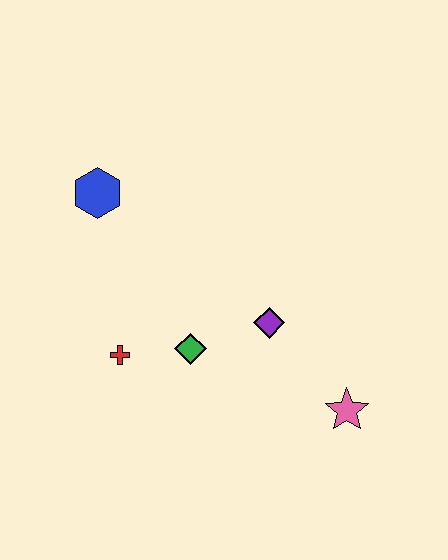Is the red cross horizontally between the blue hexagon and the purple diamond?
Yes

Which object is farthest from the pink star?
The blue hexagon is farthest from the pink star.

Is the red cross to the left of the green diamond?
Yes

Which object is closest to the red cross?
The green diamond is closest to the red cross.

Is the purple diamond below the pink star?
No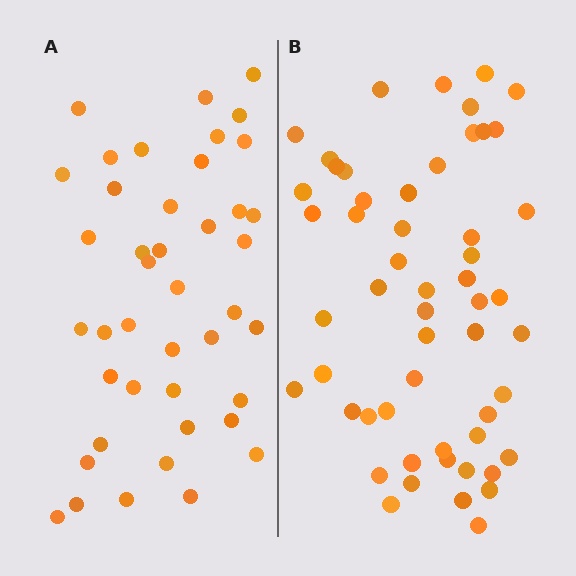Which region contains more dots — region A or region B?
Region B (the right region) has more dots.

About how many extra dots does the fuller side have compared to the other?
Region B has roughly 12 or so more dots than region A.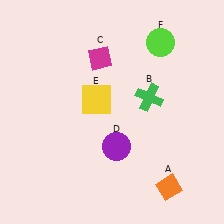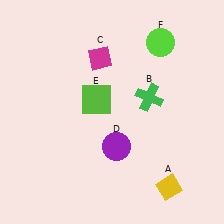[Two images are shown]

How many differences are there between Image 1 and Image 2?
There are 2 differences between the two images.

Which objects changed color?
A changed from orange to yellow. E changed from yellow to lime.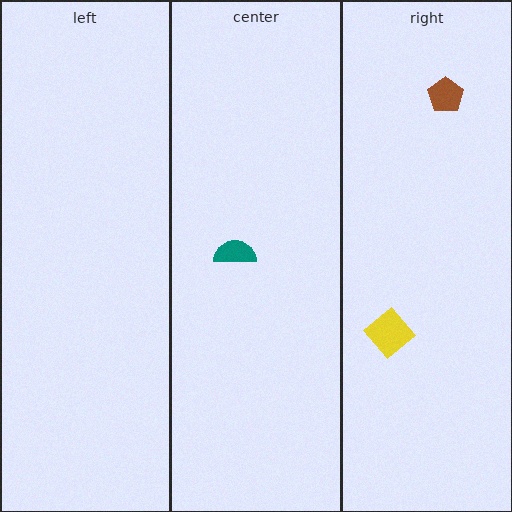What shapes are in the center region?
The teal semicircle.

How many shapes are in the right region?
2.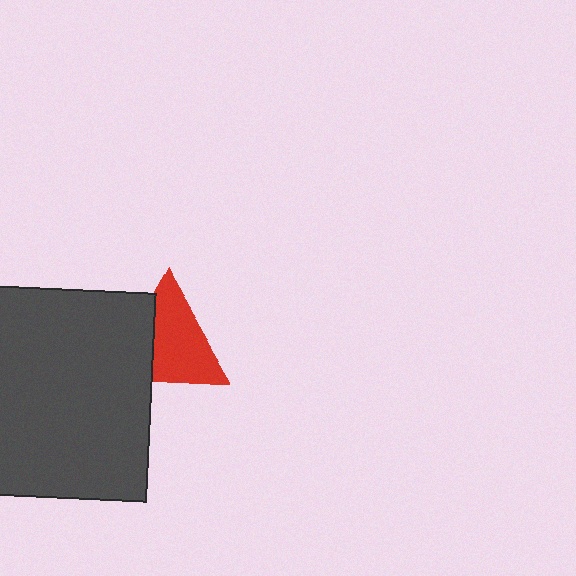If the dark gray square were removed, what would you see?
You would see the complete red triangle.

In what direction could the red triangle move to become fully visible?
The red triangle could move right. That would shift it out from behind the dark gray square entirely.